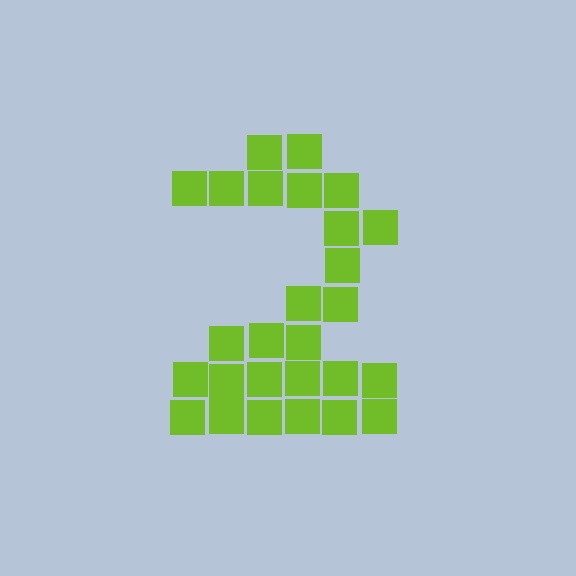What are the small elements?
The small elements are squares.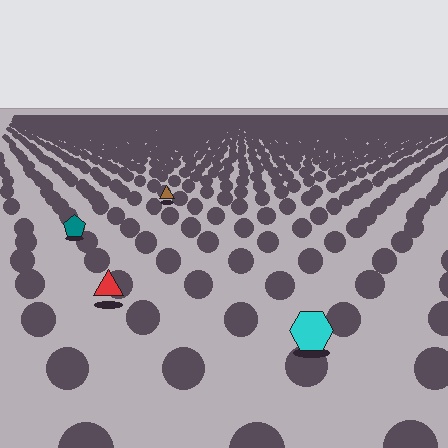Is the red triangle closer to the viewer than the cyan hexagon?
No. The cyan hexagon is closer — you can tell from the texture gradient: the ground texture is coarser near it.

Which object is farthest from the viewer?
The brown triangle is farthest from the viewer. It appears smaller and the ground texture around it is denser.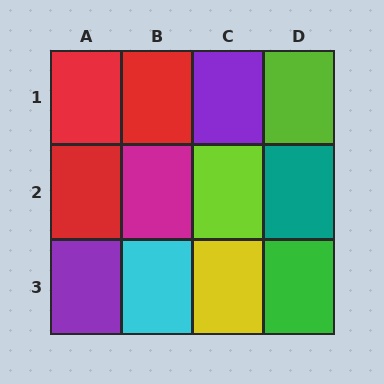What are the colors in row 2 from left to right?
Red, magenta, lime, teal.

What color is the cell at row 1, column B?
Red.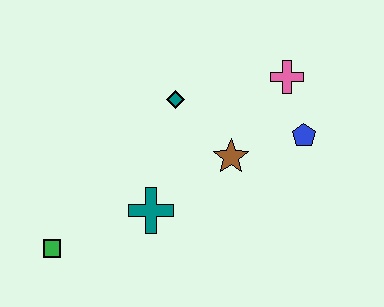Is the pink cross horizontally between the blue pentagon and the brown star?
Yes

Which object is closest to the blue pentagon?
The pink cross is closest to the blue pentagon.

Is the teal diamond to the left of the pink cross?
Yes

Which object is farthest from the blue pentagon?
The green square is farthest from the blue pentagon.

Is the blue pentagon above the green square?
Yes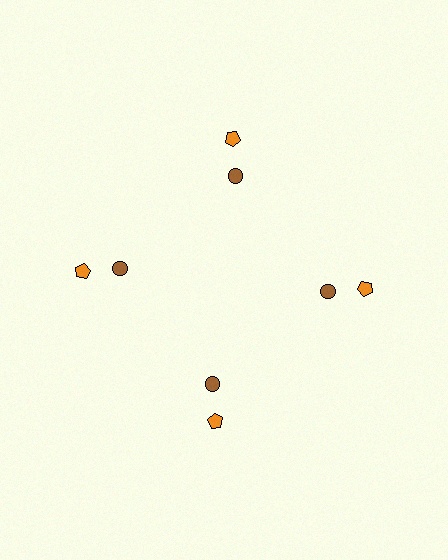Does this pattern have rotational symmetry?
Yes, this pattern has 4-fold rotational symmetry. It looks the same after rotating 90 degrees around the center.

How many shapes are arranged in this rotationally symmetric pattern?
There are 8 shapes, arranged in 4 groups of 2.